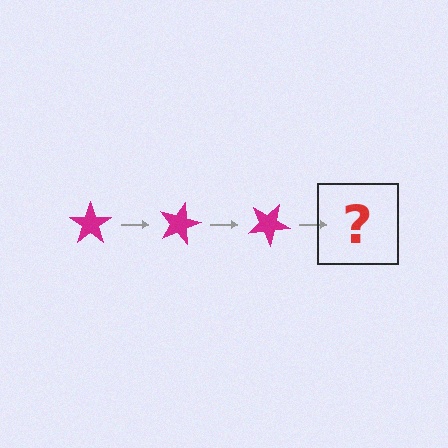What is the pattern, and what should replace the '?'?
The pattern is that the star rotates 15 degrees each step. The '?' should be a magenta star rotated 45 degrees.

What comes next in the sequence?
The next element should be a magenta star rotated 45 degrees.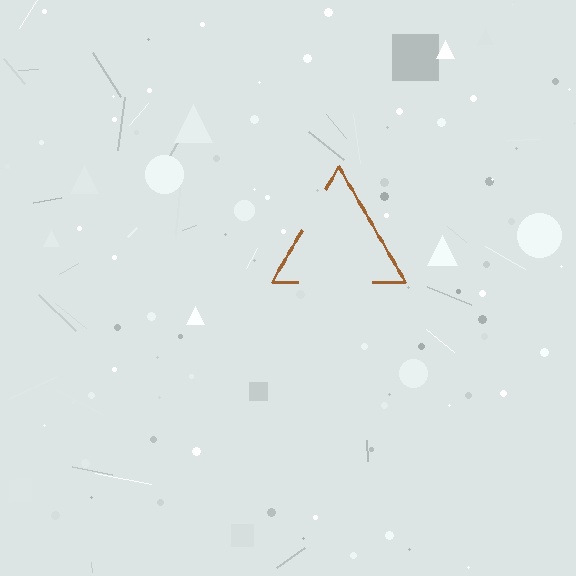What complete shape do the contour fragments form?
The contour fragments form a triangle.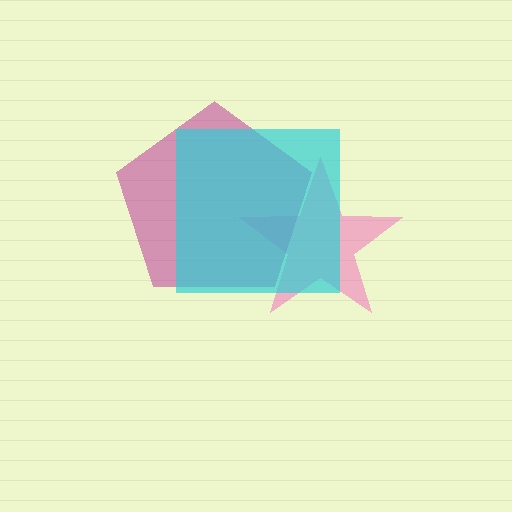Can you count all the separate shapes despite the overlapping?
Yes, there are 3 separate shapes.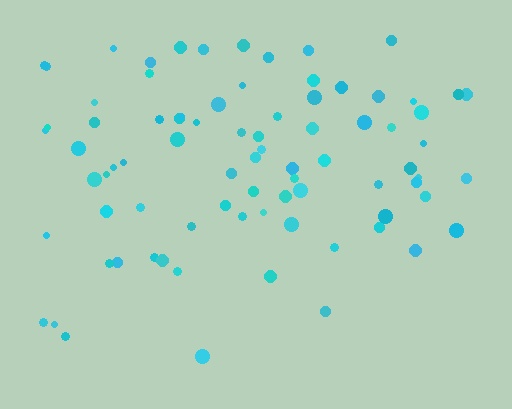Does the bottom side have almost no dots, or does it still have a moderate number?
Still a moderate number, just noticeably fewer than the top.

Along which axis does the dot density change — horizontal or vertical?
Vertical.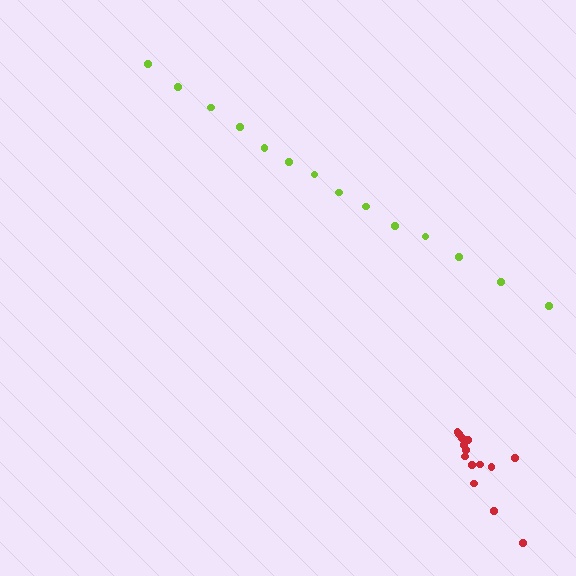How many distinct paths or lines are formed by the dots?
There are 2 distinct paths.